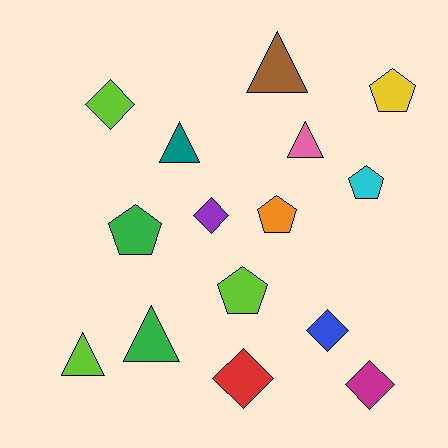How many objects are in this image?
There are 15 objects.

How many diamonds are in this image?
There are 5 diamonds.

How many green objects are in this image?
There are 2 green objects.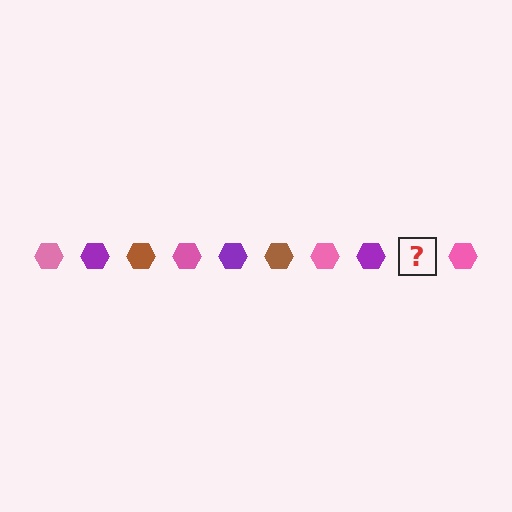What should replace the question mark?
The question mark should be replaced with a brown hexagon.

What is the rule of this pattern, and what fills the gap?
The rule is that the pattern cycles through pink, purple, brown hexagons. The gap should be filled with a brown hexagon.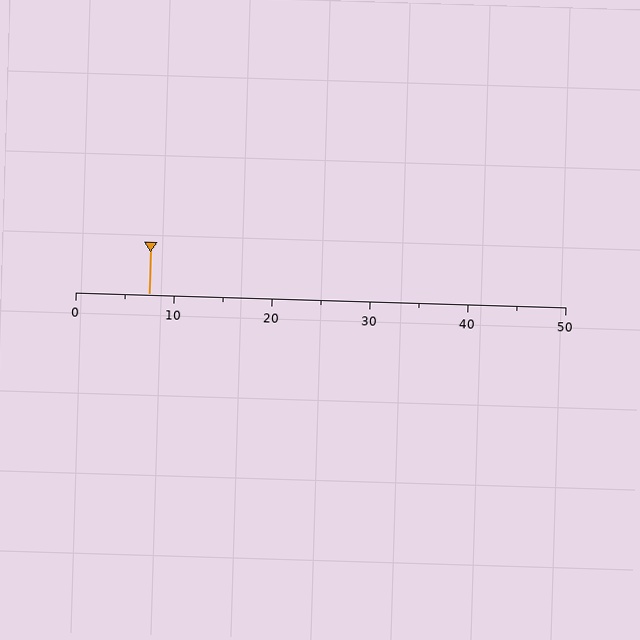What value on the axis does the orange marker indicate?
The marker indicates approximately 7.5.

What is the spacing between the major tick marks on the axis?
The major ticks are spaced 10 apart.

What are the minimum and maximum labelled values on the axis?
The axis runs from 0 to 50.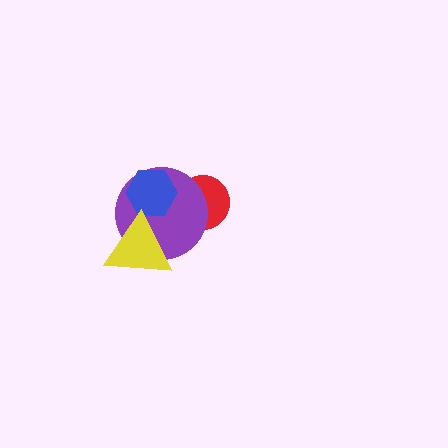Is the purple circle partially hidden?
Yes, it is partially covered by another shape.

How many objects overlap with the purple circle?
3 objects overlap with the purple circle.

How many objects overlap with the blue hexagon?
2 objects overlap with the blue hexagon.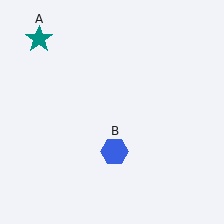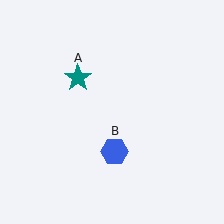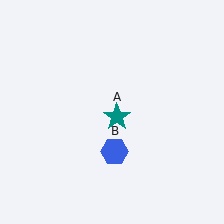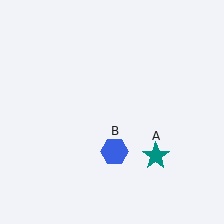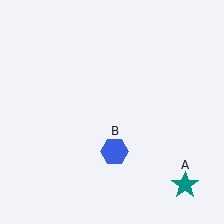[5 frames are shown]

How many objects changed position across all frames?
1 object changed position: teal star (object A).